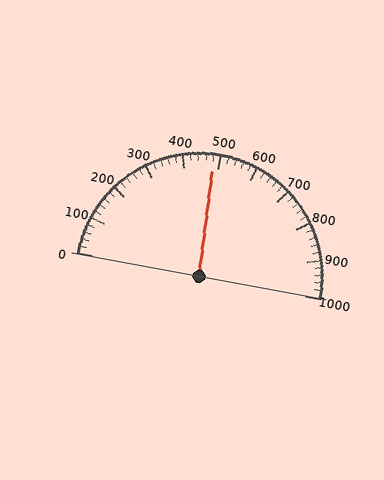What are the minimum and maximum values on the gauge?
The gauge ranges from 0 to 1000.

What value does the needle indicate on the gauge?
The needle indicates approximately 480.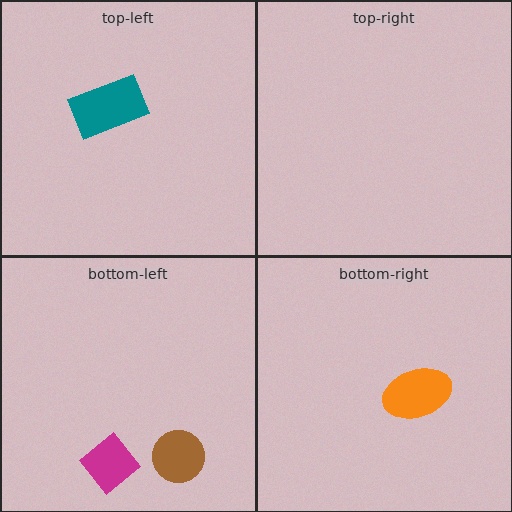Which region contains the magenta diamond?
The bottom-left region.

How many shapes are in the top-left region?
1.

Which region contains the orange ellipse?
The bottom-right region.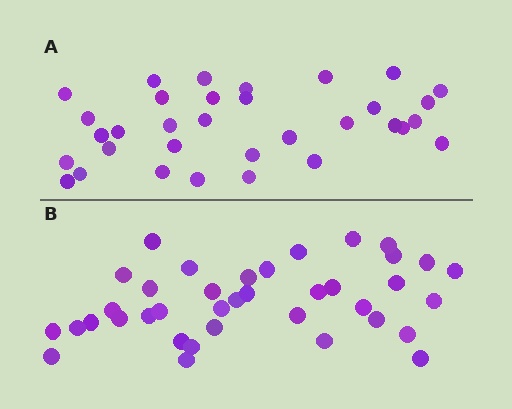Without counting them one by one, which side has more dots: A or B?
Region B (the bottom region) has more dots.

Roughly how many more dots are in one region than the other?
Region B has about 5 more dots than region A.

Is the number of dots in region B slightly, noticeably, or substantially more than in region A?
Region B has only slightly more — the two regions are fairly close. The ratio is roughly 1.2 to 1.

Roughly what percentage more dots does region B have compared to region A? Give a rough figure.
About 15% more.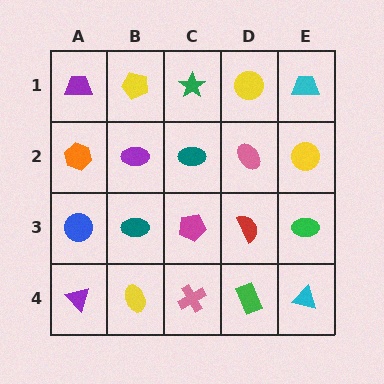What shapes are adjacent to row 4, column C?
A magenta pentagon (row 3, column C), a yellow ellipse (row 4, column B), a green rectangle (row 4, column D).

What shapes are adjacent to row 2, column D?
A yellow circle (row 1, column D), a red semicircle (row 3, column D), a teal ellipse (row 2, column C), a yellow circle (row 2, column E).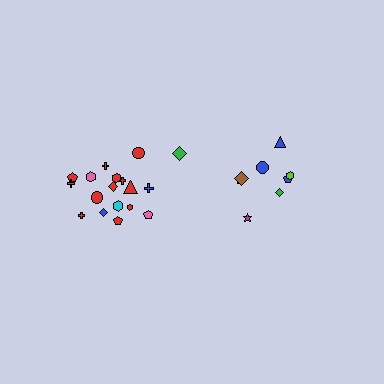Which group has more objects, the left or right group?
The left group.